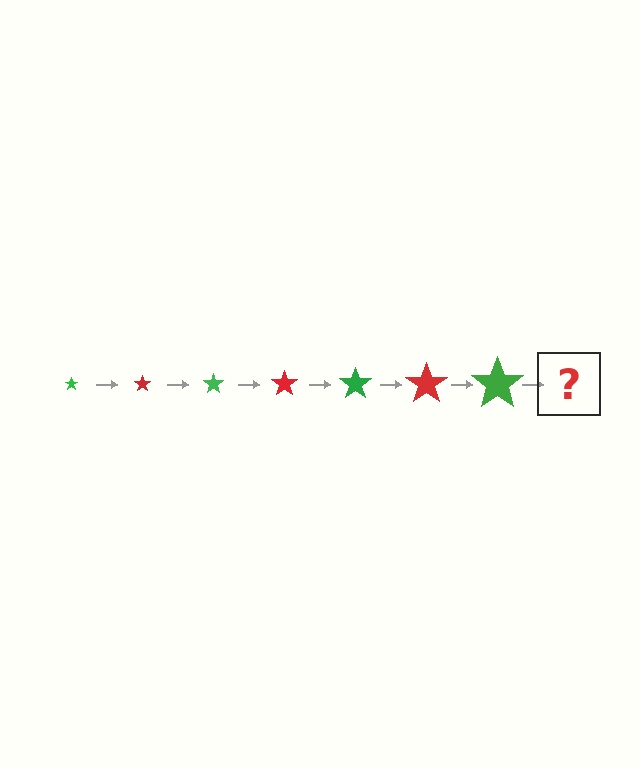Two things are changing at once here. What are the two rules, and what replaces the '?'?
The two rules are that the star grows larger each step and the color cycles through green and red. The '?' should be a red star, larger than the previous one.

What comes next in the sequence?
The next element should be a red star, larger than the previous one.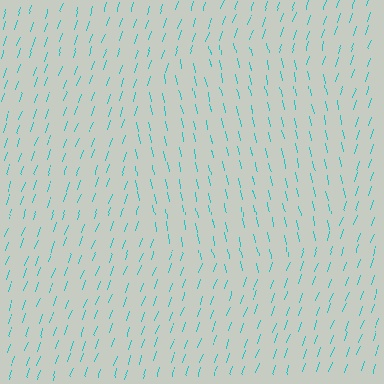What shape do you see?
I see a circle.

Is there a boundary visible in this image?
Yes, there is a texture boundary formed by a change in line orientation.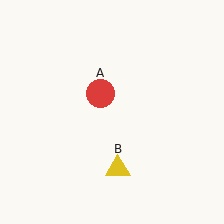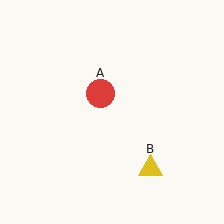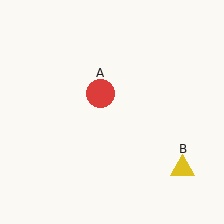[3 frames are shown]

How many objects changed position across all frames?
1 object changed position: yellow triangle (object B).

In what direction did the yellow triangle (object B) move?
The yellow triangle (object B) moved right.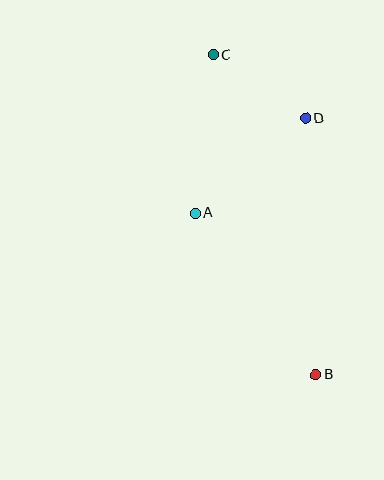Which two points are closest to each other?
Points C and D are closest to each other.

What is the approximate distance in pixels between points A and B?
The distance between A and B is approximately 201 pixels.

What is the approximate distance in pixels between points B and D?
The distance between B and D is approximately 256 pixels.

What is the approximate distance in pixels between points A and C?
The distance between A and C is approximately 159 pixels.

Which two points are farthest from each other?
Points B and C are farthest from each other.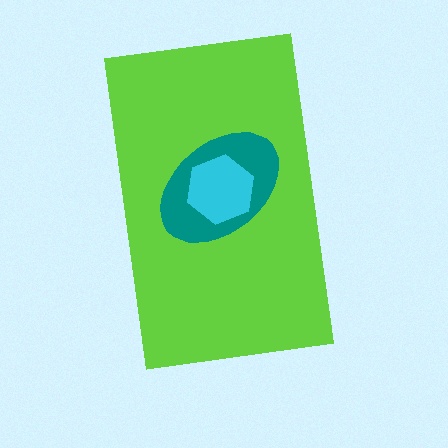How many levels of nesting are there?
3.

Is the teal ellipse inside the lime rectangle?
Yes.